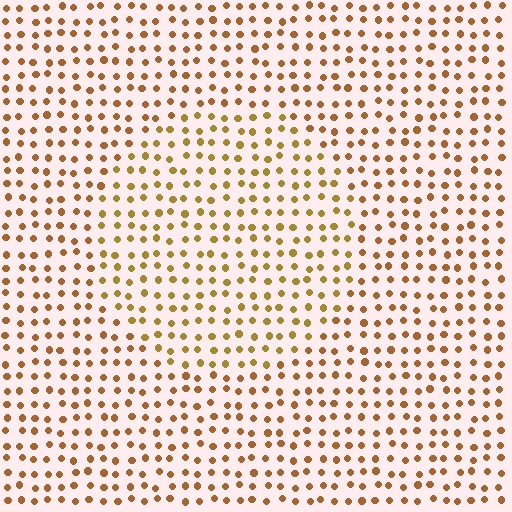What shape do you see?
I see a circle.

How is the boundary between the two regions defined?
The boundary is defined purely by a slight shift in hue (about 19 degrees). Spacing, size, and orientation are identical on both sides.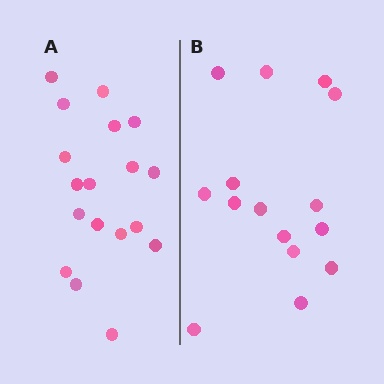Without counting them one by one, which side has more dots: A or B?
Region A (the left region) has more dots.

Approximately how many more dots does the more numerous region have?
Region A has just a few more — roughly 2 or 3 more dots than region B.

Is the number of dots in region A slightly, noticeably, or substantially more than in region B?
Region A has only slightly more — the two regions are fairly close. The ratio is roughly 1.2 to 1.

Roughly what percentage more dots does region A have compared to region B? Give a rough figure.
About 20% more.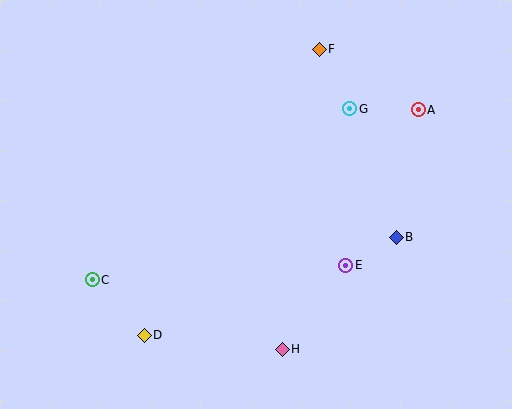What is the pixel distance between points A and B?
The distance between A and B is 129 pixels.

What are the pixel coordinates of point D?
Point D is at (144, 335).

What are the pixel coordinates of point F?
Point F is at (319, 49).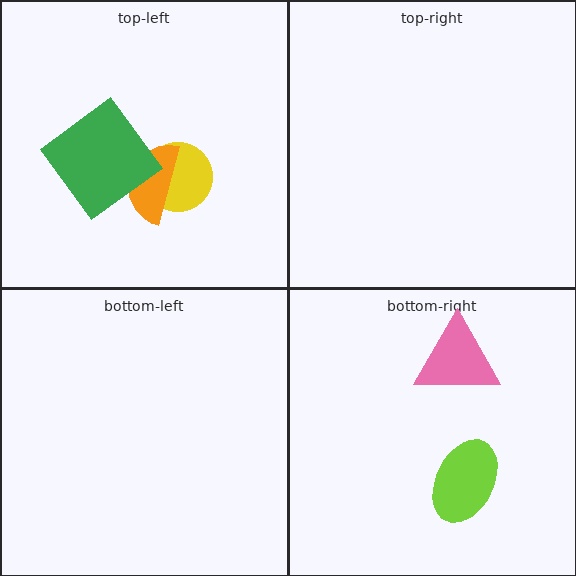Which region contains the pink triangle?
The bottom-right region.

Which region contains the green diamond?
The top-left region.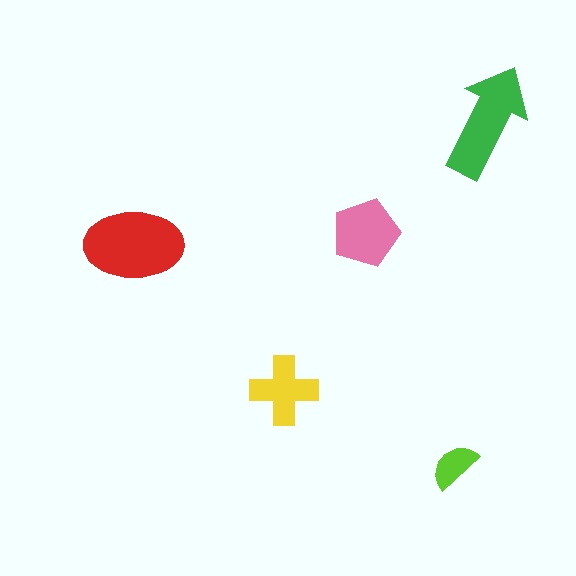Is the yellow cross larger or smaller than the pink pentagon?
Smaller.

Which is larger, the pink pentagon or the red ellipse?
The red ellipse.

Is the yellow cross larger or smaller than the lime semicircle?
Larger.